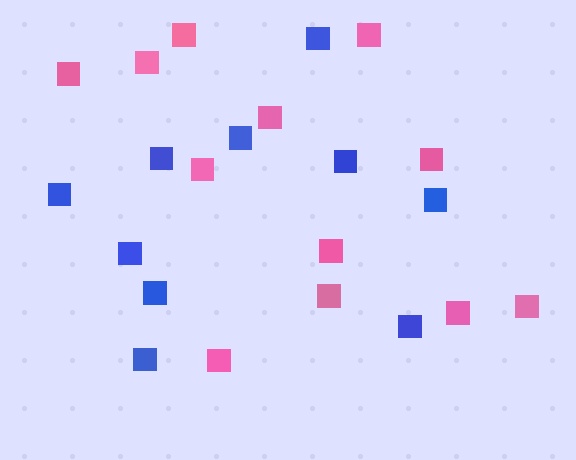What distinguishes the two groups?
There are 2 groups: one group of pink squares (12) and one group of blue squares (10).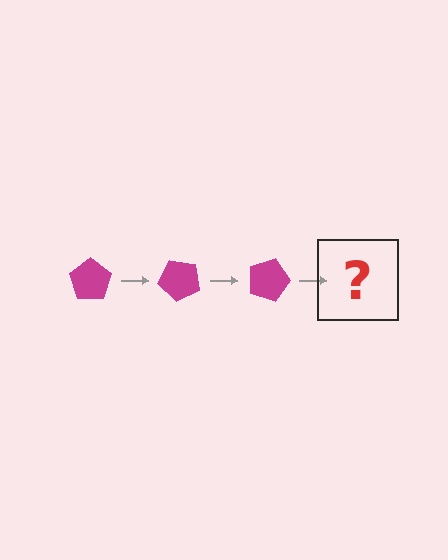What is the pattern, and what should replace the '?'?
The pattern is that the pentagon rotates 45 degrees each step. The '?' should be a magenta pentagon rotated 135 degrees.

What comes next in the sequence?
The next element should be a magenta pentagon rotated 135 degrees.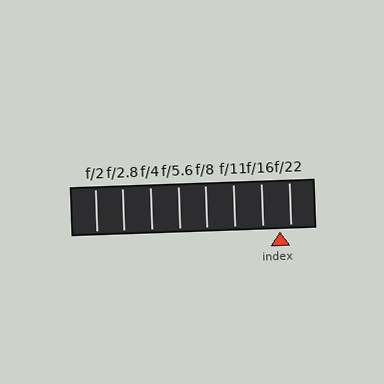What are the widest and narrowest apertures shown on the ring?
The widest aperture shown is f/2 and the narrowest is f/22.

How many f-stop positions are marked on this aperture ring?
There are 8 f-stop positions marked.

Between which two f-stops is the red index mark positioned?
The index mark is between f/16 and f/22.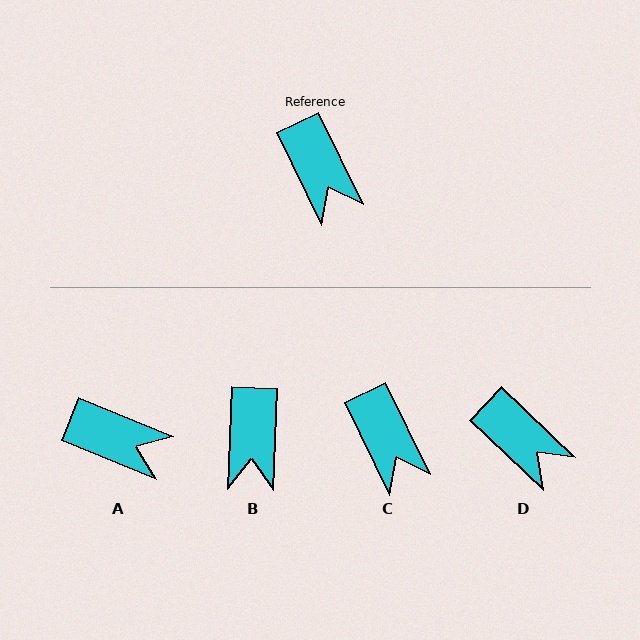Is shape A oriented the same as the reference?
No, it is off by about 42 degrees.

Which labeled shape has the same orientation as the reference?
C.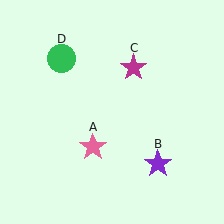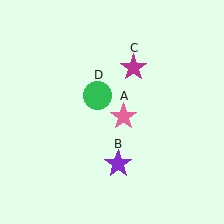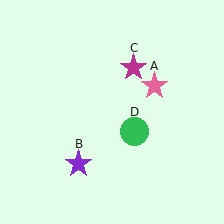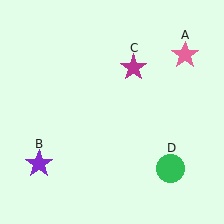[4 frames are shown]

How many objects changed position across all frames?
3 objects changed position: pink star (object A), purple star (object B), green circle (object D).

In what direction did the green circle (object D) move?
The green circle (object D) moved down and to the right.